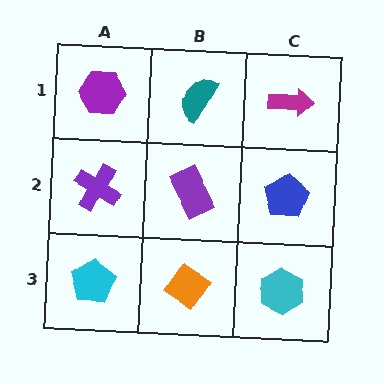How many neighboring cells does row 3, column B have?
3.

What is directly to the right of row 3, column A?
An orange diamond.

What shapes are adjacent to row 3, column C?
A blue pentagon (row 2, column C), an orange diamond (row 3, column B).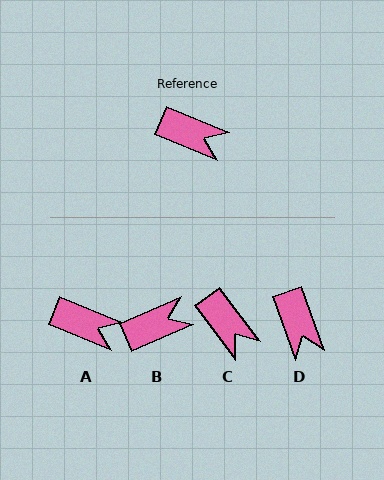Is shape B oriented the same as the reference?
No, it is off by about 46 degrees.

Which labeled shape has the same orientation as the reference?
A.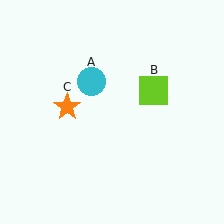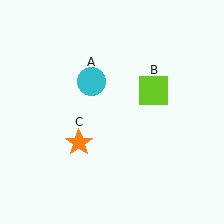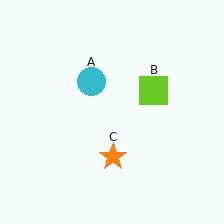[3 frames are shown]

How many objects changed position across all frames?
1 object changed position: orange star (object C).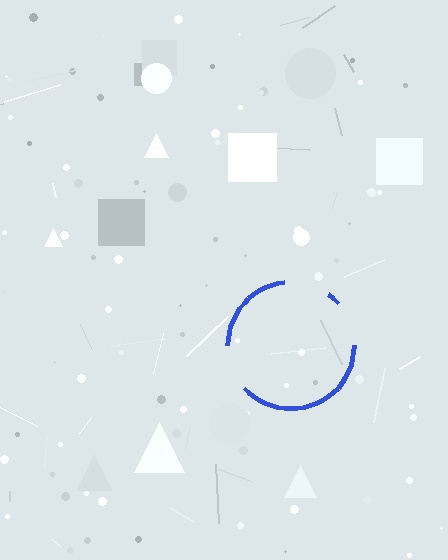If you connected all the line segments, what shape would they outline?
They would outline a circle.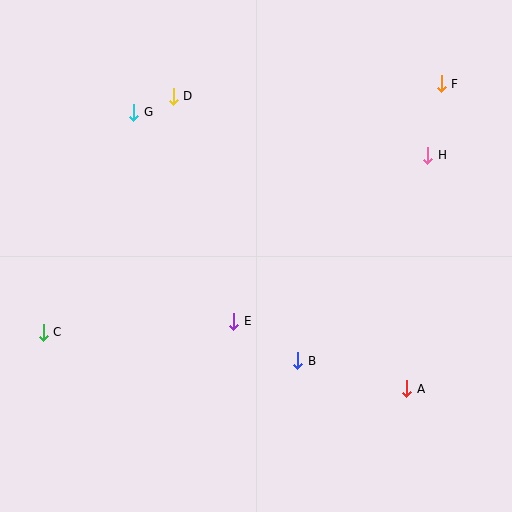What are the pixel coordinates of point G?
Point G is at (134, 112).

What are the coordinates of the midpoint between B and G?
The midpoint between B and G is at (216, 237).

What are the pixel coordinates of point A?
Point A is at (407, 389).